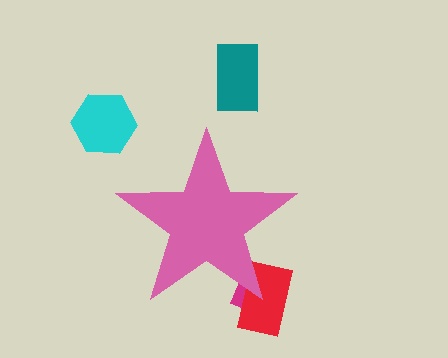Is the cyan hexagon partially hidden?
No, the cyan hexagon is fully visible.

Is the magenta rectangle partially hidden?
Yes, the magenta rectangle is partially hidden behind the pink star.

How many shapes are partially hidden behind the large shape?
2 shapes are partially hidden.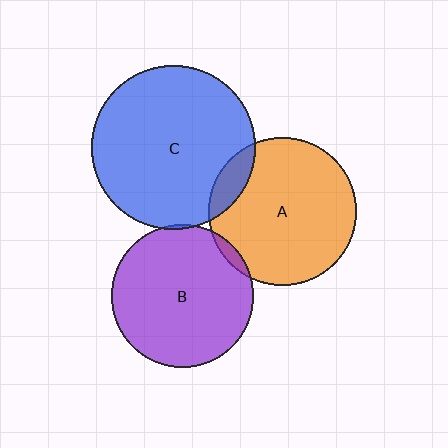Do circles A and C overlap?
Yes.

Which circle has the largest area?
Circle C (blue).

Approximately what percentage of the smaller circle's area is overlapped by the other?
Approximately 10%.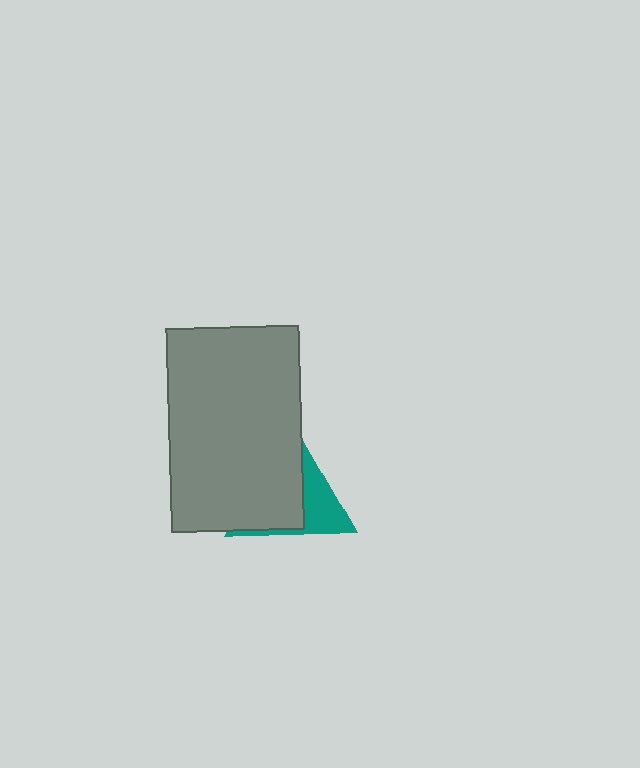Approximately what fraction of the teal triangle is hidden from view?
Roughly 65% of the teal triangle is hidden behind the gray rectangle.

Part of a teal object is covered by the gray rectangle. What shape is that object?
It is a triangle.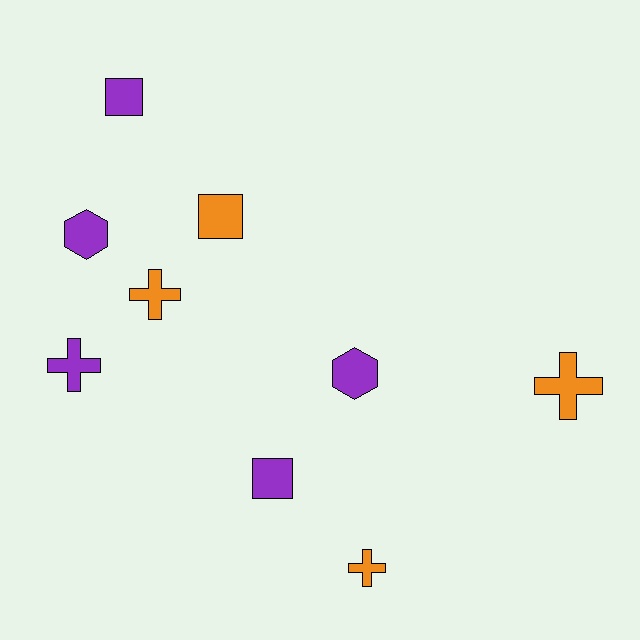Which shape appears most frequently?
Cross, with 4 objects.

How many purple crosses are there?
There is 1 purple cross.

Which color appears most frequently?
Purple, with 5 objects.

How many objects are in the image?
There are 9 objects.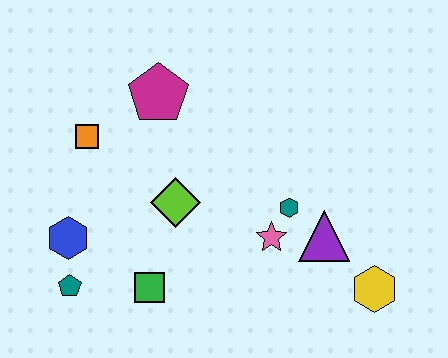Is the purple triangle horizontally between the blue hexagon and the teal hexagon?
No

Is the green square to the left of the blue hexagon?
No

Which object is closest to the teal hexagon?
The pink star is closest to the teal hexagon.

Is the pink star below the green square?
No